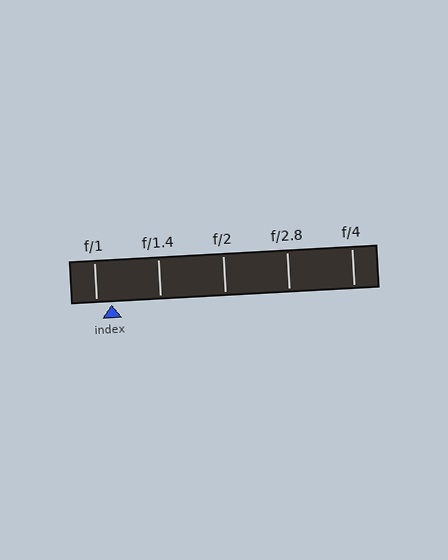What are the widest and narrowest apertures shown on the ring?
The widest aperture shown is f/1 and the narrowest is f/4.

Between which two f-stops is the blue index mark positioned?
The index mark is between f/1 and f/1.4.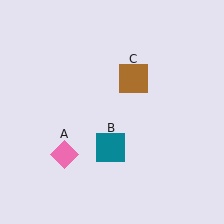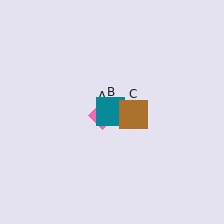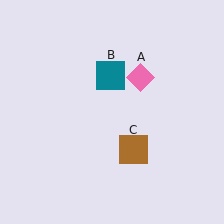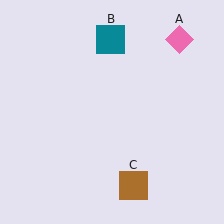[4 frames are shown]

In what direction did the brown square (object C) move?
The brown square (object C) moved down.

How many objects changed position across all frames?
3 objects changed position: pink diamond (object A), teal square (object B), brown square (object C).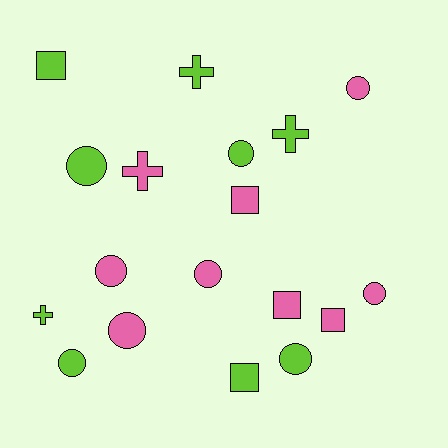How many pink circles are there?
There are 5 pink circles.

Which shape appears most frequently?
Circle, with 9 objects.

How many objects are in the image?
There are 18 objects.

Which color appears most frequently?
Lime, with 9 objects.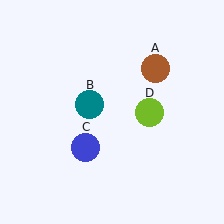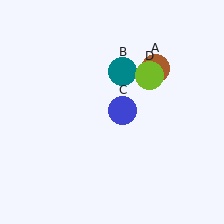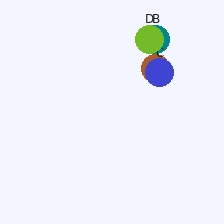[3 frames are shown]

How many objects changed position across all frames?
3 objects changed position: teal circle (object B), blue circle (object C), lime circle (object D).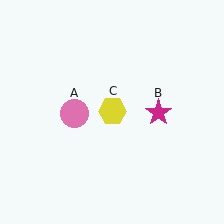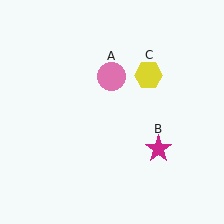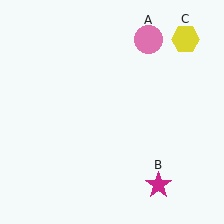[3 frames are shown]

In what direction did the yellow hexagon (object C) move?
The yellow hexagon (object C) moved up and to the right.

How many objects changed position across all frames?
3 objects changed position: pink circle (object A), magenta star (object B), yellow hexagon (object C).